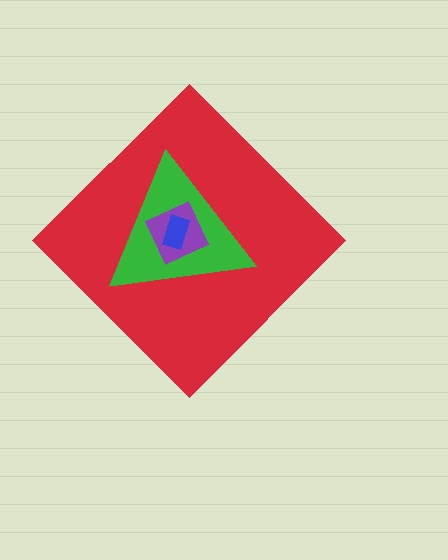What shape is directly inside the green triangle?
The purple square.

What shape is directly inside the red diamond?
The green triangle.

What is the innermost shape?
The blue rectangle.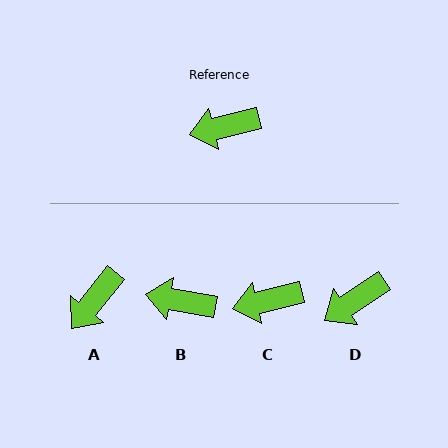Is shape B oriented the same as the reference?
No, it is off by about 24 degrees.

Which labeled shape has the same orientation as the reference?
C.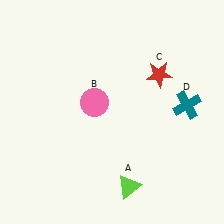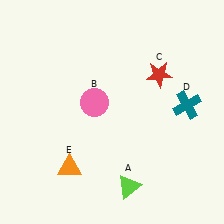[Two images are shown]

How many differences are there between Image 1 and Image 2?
There is 1 difference between the two images.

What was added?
An orange triangle (E) was added in Image 2.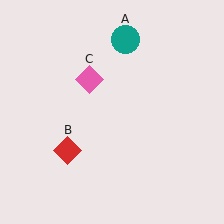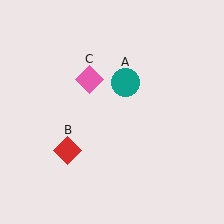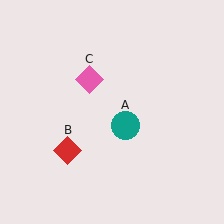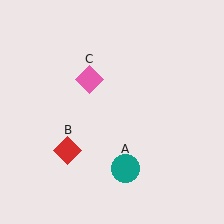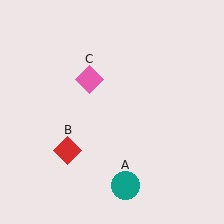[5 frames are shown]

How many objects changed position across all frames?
1 object changed position: teal circle (object A).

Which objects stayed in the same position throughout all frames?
Red diamond (object B) and pink diamond (object C) remained stationary.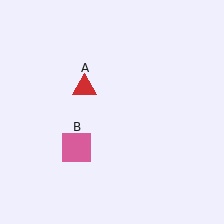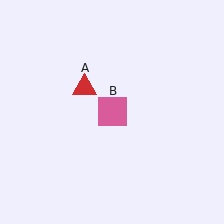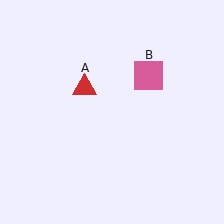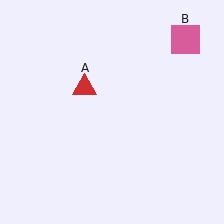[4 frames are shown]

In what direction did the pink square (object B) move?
The pink square (object B) moved up and to the right.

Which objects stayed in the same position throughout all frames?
Red triangle (object A) remained stationary.